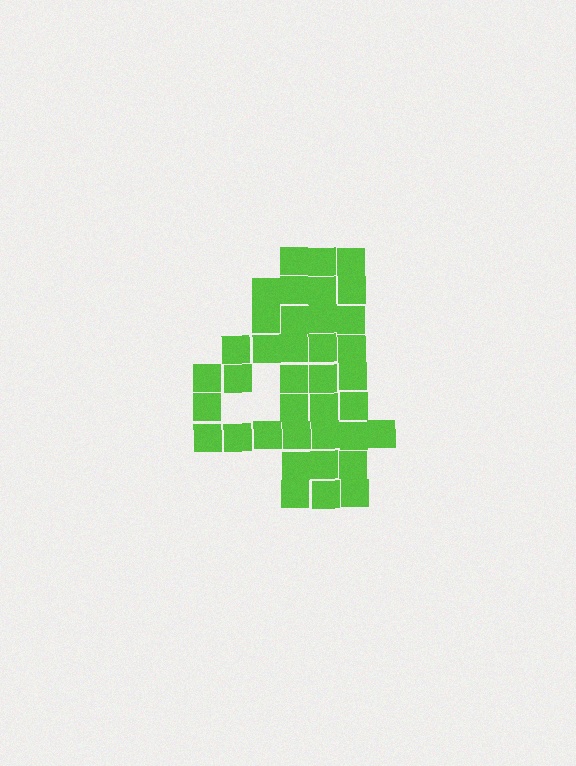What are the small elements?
The small elements are squares.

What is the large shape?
The large shape is the digit 4.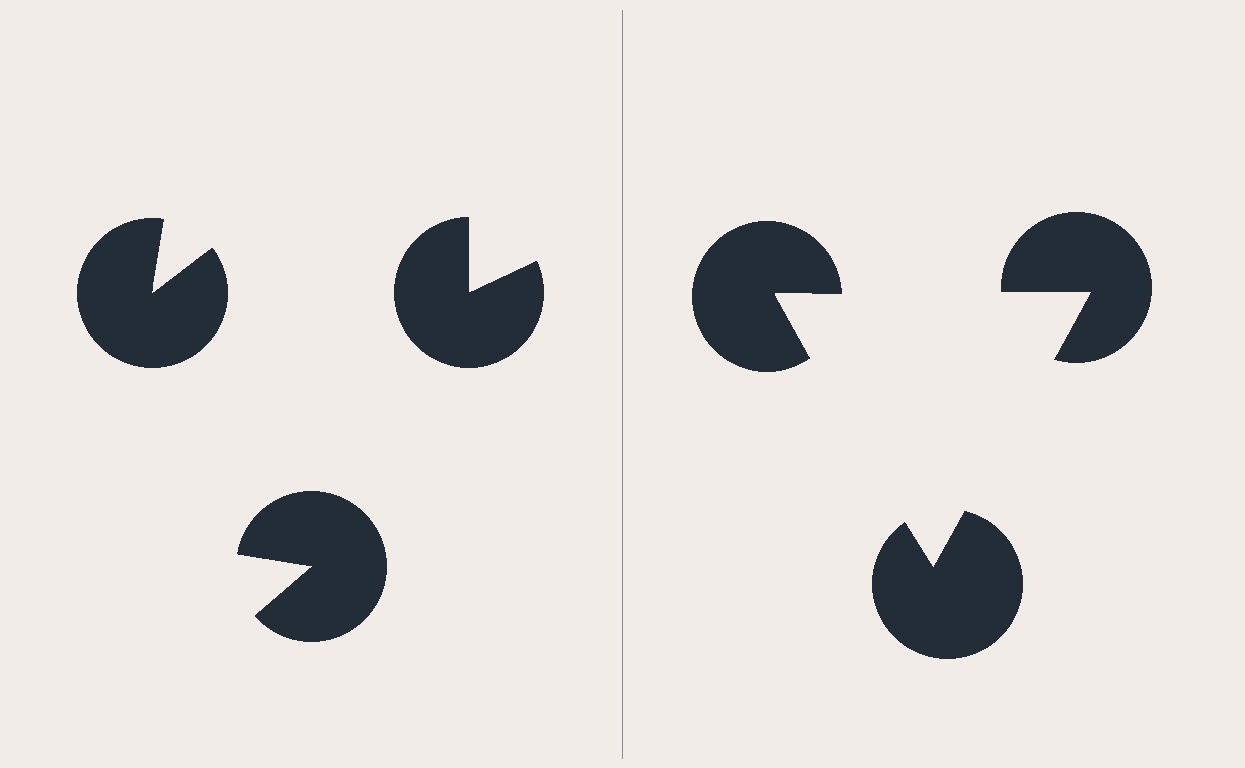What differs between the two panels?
The pac-man discs are positioned identically on both sides; only the wedge orientations differ. On the right they align to a triangle; on the left they are misaligned.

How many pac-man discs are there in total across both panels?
6 — 3 on each side.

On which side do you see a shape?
An illusory triangle appears on the right side. On the left side the wedge cuts are rotated, so no coherent shape forms.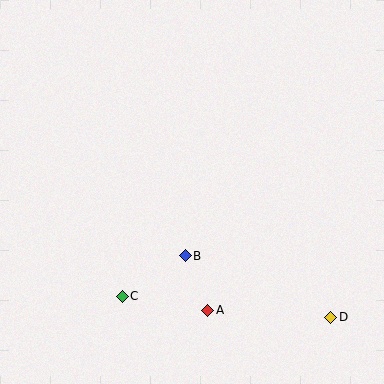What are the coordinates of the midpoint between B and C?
The midpoint between B and C is at (154, 276).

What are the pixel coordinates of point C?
Point C is at (122, 296).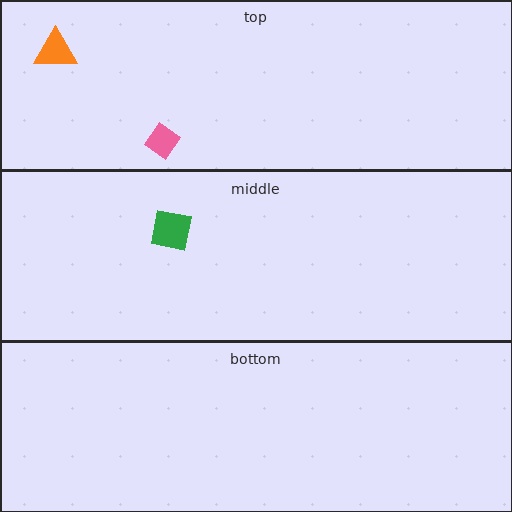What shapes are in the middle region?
The green square.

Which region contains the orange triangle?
The top region.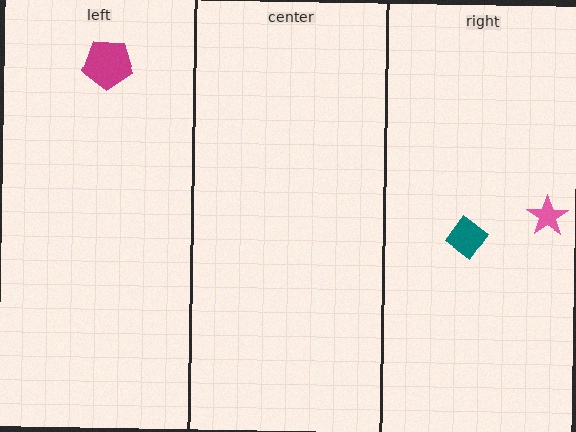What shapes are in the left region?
The magenta pentagon.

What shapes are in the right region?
The teal diamond, the pink star.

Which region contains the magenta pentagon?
The left region.